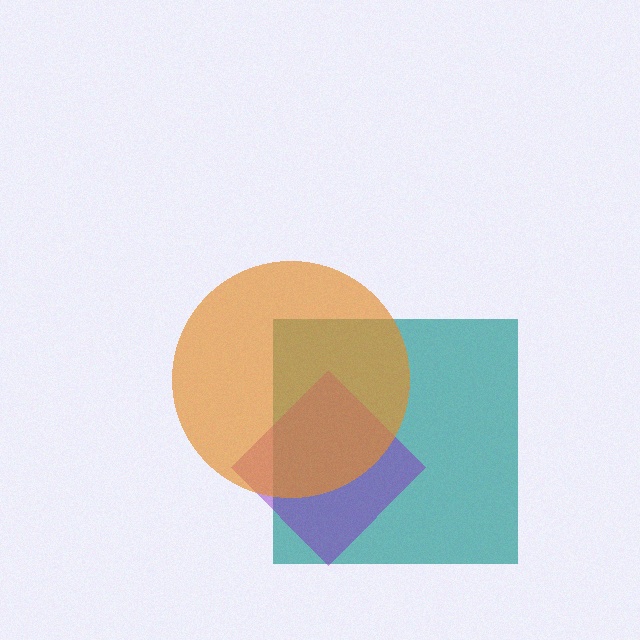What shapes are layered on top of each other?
The layered shapes are: a teal square, a purple diamond, an orange circle.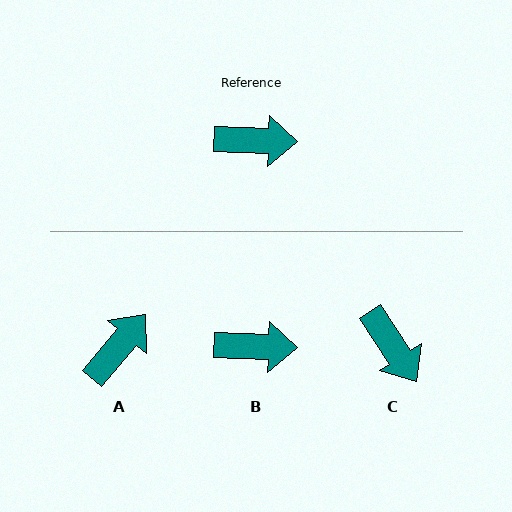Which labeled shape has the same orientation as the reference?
B.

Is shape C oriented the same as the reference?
No, it is off by about 55 degrees.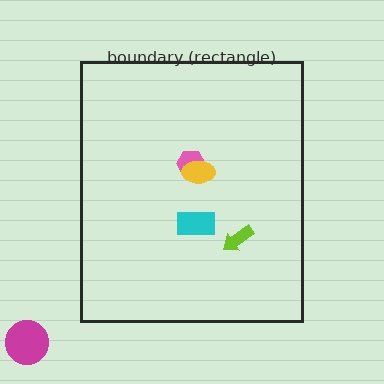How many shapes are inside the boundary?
4 inside, 1 outside.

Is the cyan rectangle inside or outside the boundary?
Inside.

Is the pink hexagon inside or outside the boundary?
Inside.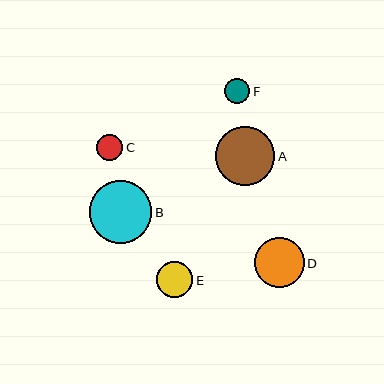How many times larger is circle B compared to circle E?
Circle B is approximately 1.7 times the size of circle E.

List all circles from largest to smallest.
From largest to smallest: B, A, D, E, C, F.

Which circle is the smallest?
Circle F is the smallest with a size of approximately 25 pixels.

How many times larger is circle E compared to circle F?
Circle E is approximately 1.5 times the size of circle F.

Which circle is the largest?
Circle B is the largest with a size of approximately 62 pixels.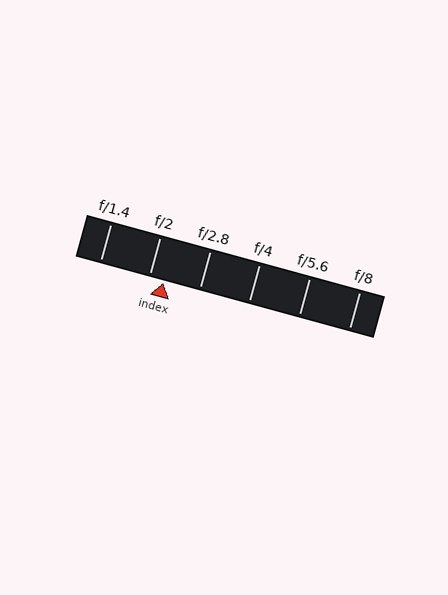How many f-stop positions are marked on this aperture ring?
There are 6 f-stop positions marked.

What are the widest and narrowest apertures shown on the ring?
The widest aperture shown is f/1.4 and the narrowest is f/8.